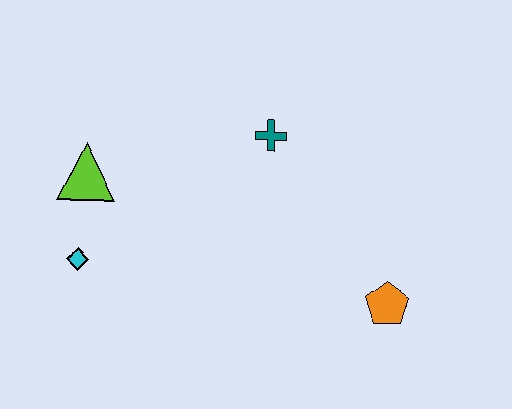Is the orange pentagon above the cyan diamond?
No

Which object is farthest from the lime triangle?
The orange pentagon is farthest from the lime triangle.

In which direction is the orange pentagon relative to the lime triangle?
The orange pentagon is to the right of the lime triangle.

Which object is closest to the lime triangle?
The cyan diamond is closest to the lime triangle.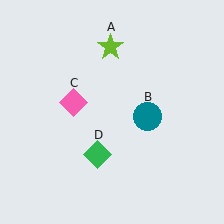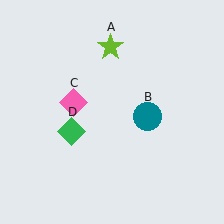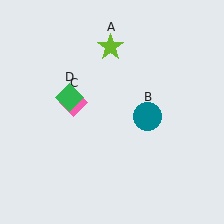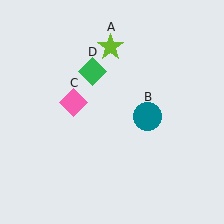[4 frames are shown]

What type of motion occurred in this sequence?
The green diamond (object D) rotated clockwise around the center of the scene.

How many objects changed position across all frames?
1 object changed position: green diamond (object D).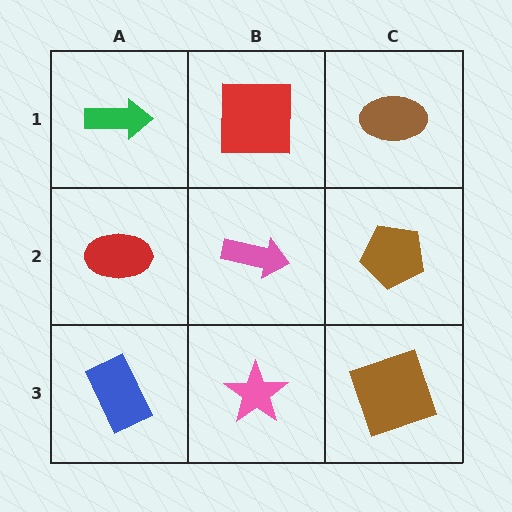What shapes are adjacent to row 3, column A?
A red ellipse (row 2, column A), a pink star (row 3, column B).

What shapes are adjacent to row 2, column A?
A green arrow (row 1, column A), a blue rectangle (row 3, column A), a pink arrow (row 2, column B).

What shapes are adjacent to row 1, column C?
A brown pentagon (row 2, column C), a red square (row 1, column B).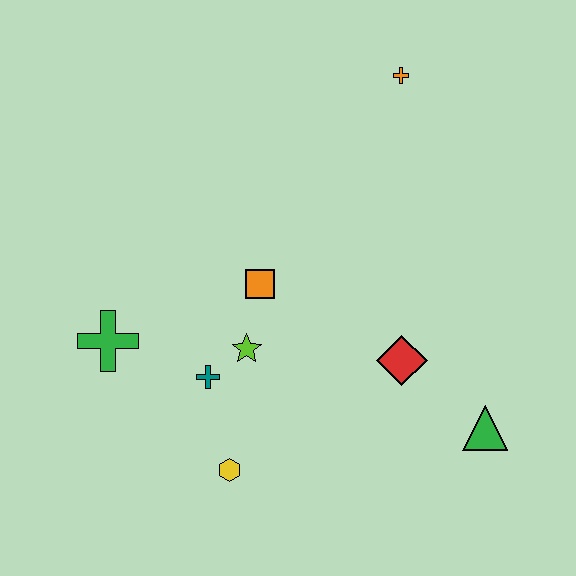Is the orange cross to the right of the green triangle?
No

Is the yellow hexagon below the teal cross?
Yes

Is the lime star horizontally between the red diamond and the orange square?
No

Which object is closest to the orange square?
The lime star is closest to the orange square.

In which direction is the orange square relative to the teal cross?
The orange square is above the teal cross.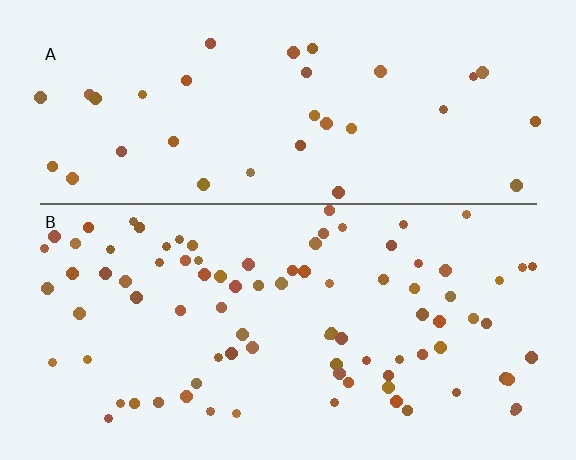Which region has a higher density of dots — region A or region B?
B (the bottom).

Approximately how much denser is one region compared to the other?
Approximately 2.4× — region B over region A.